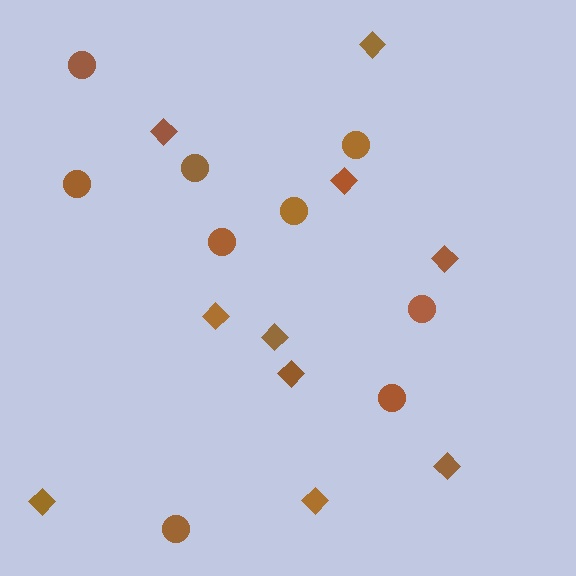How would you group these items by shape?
There are 2 groups: one group of circles (9) and one group of diamonds (10).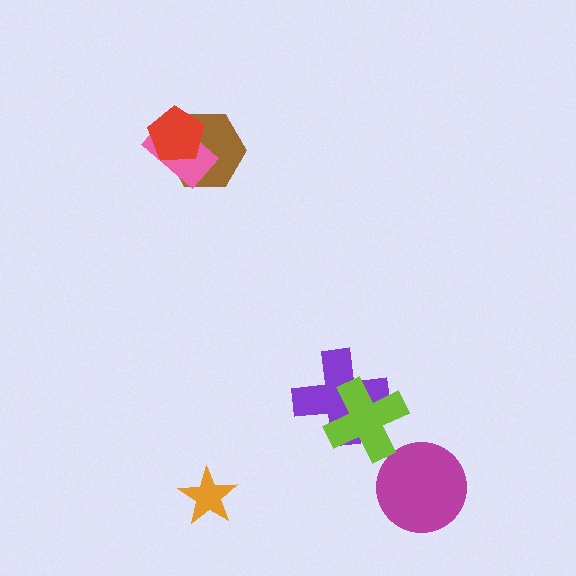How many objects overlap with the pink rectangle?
2 objects overlap with the pink rectangle.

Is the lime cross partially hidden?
No, no other shape covers it.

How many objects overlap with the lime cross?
1 object overlaps with the lime cross.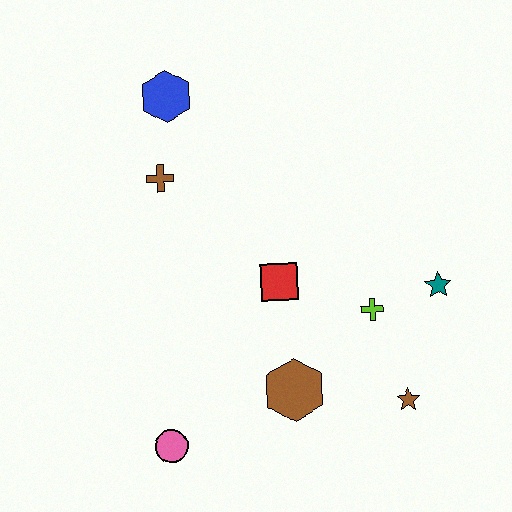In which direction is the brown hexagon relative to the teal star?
The brown hexagon is to the left of the teal star.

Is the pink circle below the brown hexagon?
Yes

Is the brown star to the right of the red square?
Yes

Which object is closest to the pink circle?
The brown hexagon is closest to the pink circle.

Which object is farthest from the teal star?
The blue hexagon is farthest from the teal star.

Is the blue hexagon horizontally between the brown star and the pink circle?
Yes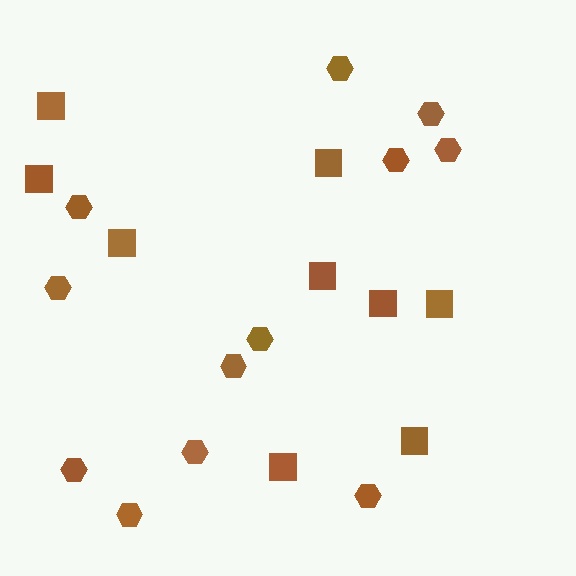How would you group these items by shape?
There are 2 groups: one group of squares (9) and one group of hexagons (12).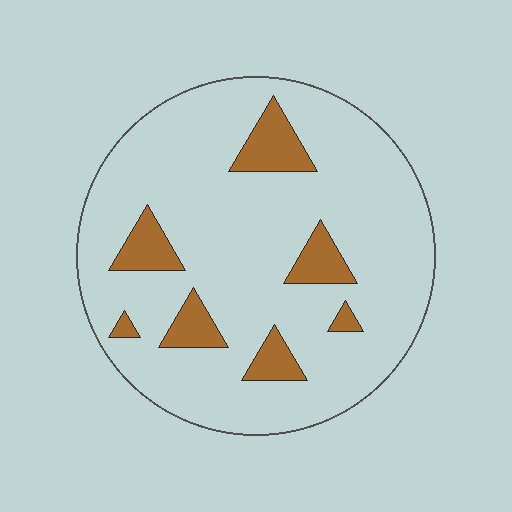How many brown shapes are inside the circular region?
7.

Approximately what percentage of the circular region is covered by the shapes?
Approximately 15%.